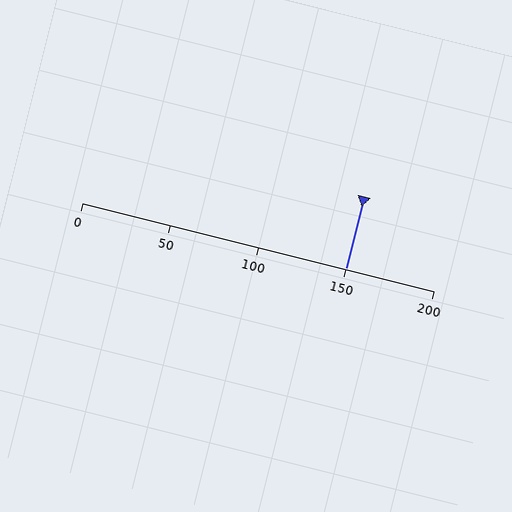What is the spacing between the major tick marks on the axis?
The major ticks are spaced 50 apart.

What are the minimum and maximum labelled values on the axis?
The axis runs from 0 to 200.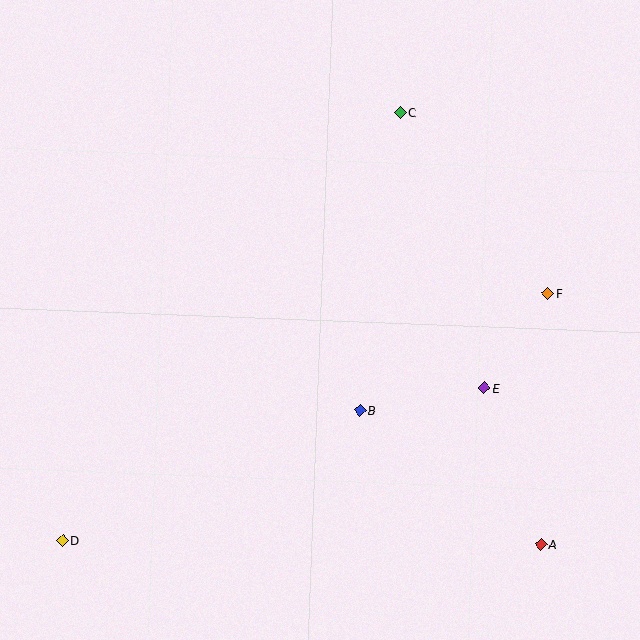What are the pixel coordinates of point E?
Point E is at (484, 388).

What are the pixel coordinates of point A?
Point A is at (541, 544).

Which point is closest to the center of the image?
Point B at (360, 411) is closest to the center.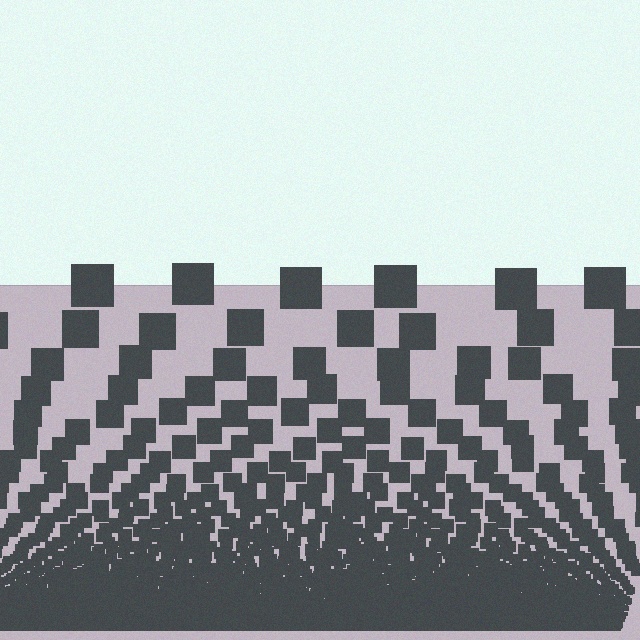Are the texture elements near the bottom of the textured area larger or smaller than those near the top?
Smaller. The gradient is inverted — elements near the bottom are smaller and denser.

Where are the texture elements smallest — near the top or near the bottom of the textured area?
Near the bottom.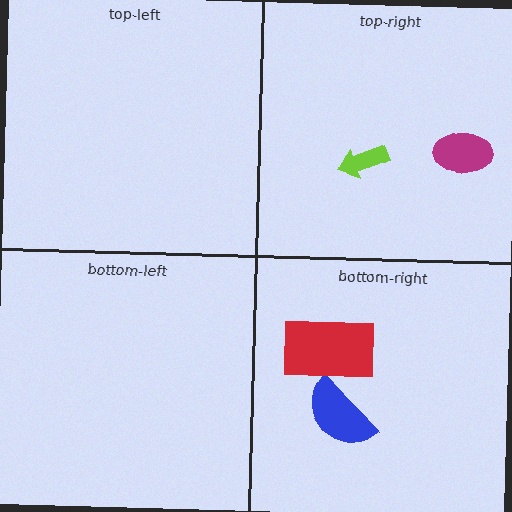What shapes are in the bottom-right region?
The blue semicircle, the red rectangle.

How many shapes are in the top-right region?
2.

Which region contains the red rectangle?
The bottom-right region.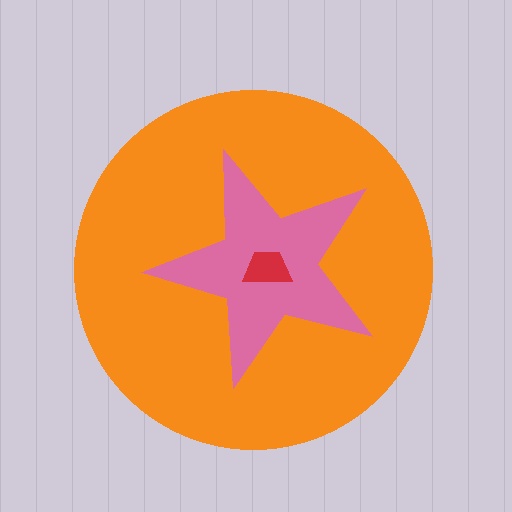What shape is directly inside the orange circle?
The pink star.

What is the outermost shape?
The orange circle.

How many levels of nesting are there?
3.